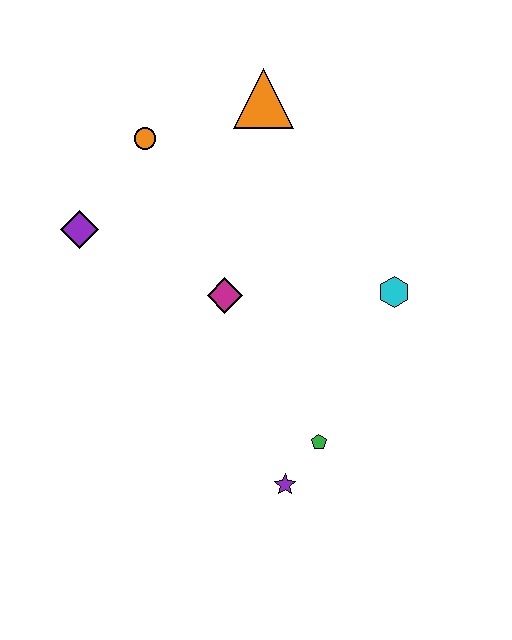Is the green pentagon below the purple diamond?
Yes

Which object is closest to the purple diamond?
The orange circle is closest to the purple diamond.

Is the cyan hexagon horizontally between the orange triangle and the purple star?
No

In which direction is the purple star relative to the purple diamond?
The purple star is below the purple diamond.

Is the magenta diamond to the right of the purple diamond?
Yes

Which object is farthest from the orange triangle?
The purple star is farthest from the orange triangle.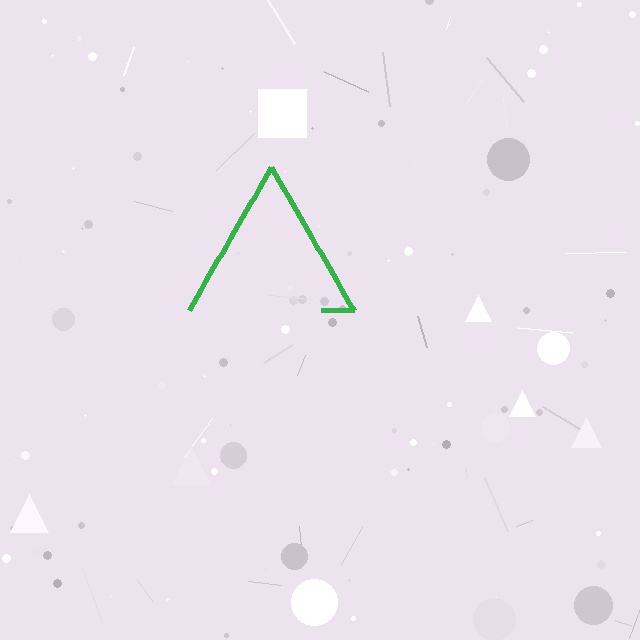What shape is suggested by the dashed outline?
The dashed outline suggests a triangle.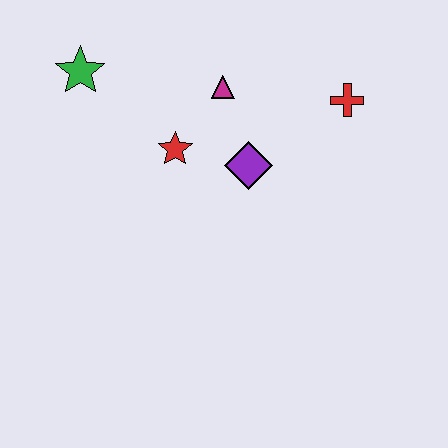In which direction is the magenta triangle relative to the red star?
The magenta triangle is above the red star.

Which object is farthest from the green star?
The red cross is farthest from the green star.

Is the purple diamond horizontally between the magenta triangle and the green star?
No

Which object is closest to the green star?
The red star is closest to the green star.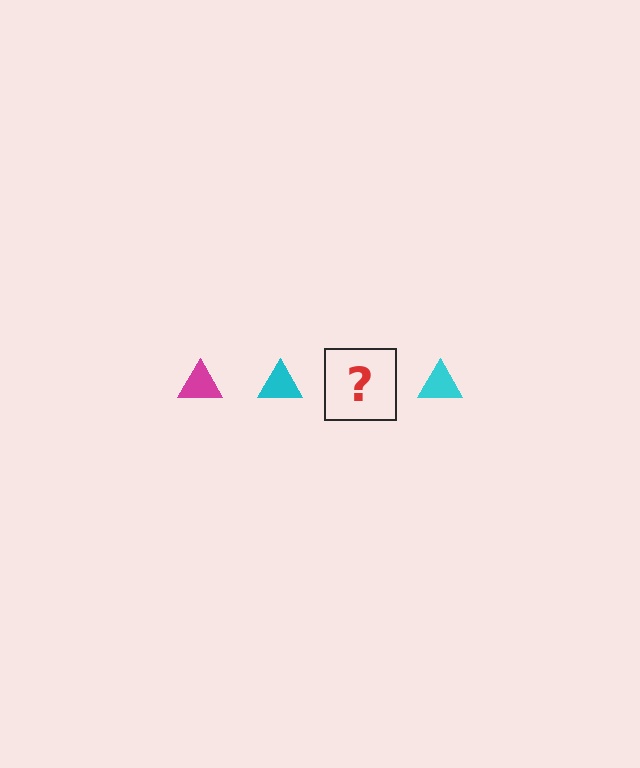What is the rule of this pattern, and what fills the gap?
The rule is that the pattern cycles through magenta, cyan triangles. The gap should be filled with a magenta triangle.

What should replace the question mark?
The question mark should be replaced with a magenta triangle.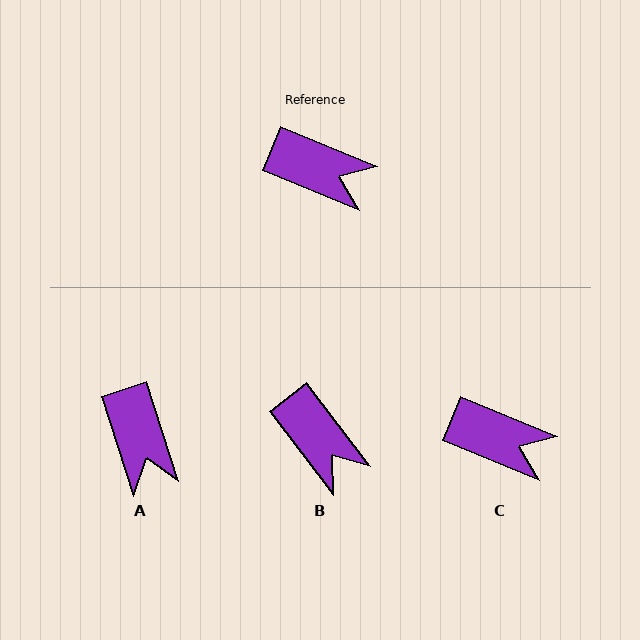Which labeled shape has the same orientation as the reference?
C.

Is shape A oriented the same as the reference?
No, it is off by about 50 degrees.